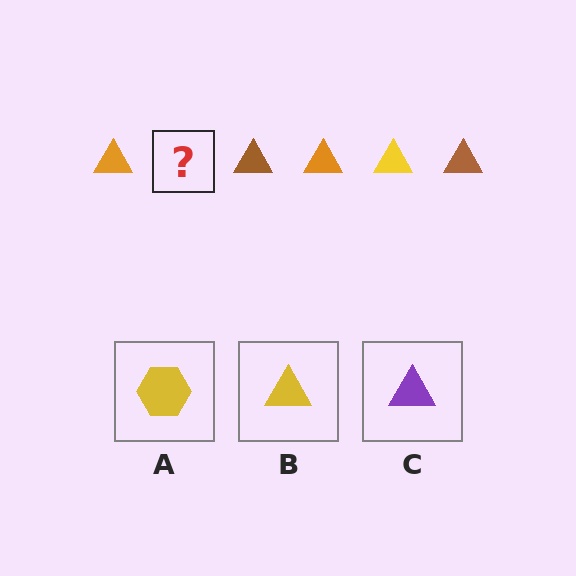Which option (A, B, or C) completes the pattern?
B.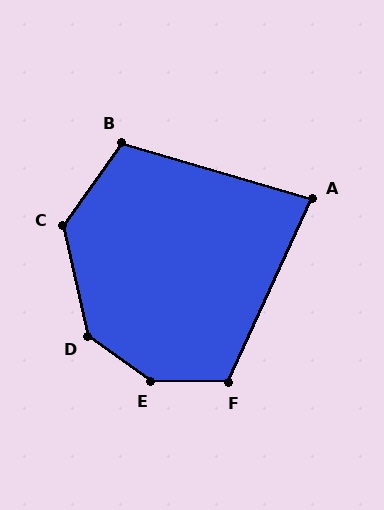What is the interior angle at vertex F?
Approximately 113 degrees (obtuse).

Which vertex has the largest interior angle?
E, at approximately 146 degrees.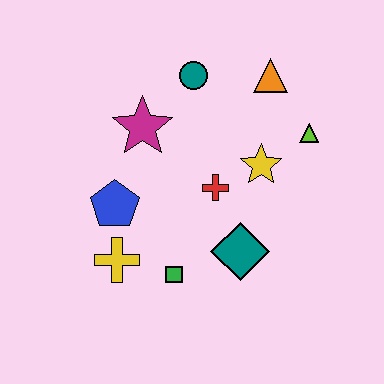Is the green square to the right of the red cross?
No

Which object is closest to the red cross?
The yellow star is closest to the red cross.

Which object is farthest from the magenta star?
The lime triangle is farthest from the magenta star.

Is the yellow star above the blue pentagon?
Yes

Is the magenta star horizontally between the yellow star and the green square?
No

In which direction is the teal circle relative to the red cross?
The teal circle is above the red cross.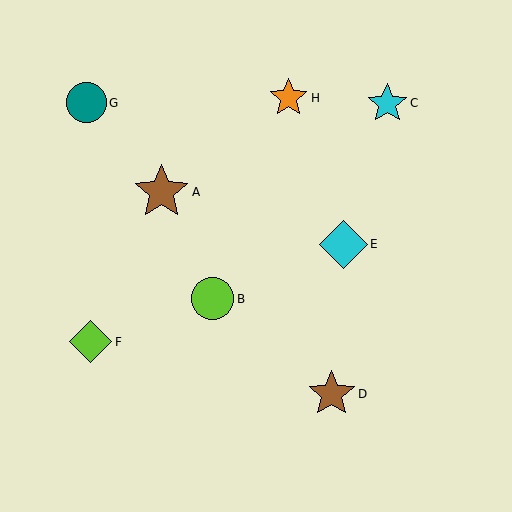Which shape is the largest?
The brown star (labeled A) is the largest.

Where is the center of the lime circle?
The center of the lime circle is at (213, 299).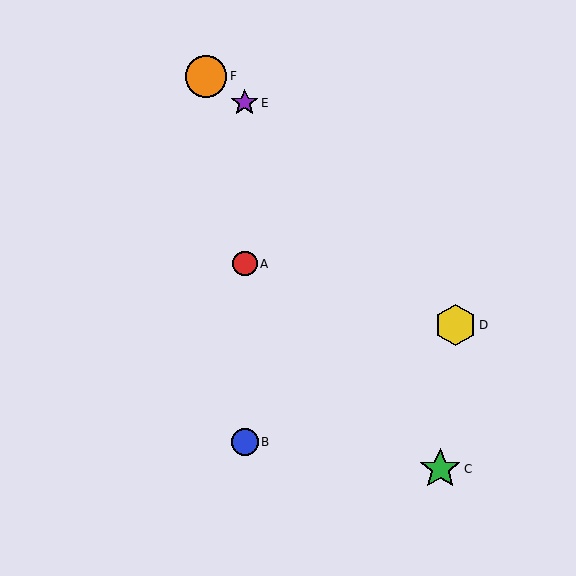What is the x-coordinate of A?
Object A is at x≈245.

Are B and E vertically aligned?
Yes, both are at x≈245.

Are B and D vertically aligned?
No, B is at x≈245 and D is at x≈455.